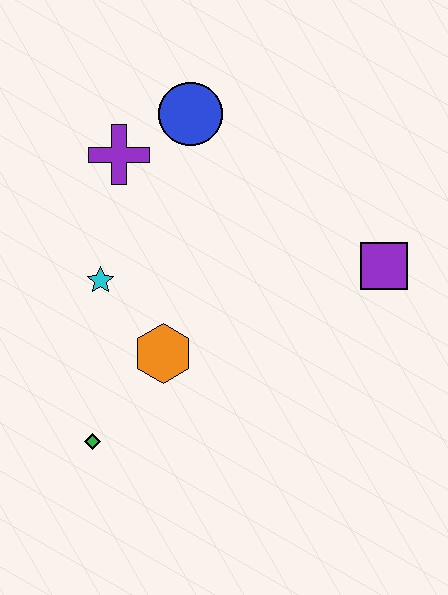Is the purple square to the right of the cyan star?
Yes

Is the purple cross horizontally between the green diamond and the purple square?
Yes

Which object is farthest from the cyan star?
The purple square is farthest from the cyan star.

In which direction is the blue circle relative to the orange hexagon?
The blue circle is above the orange hexagon.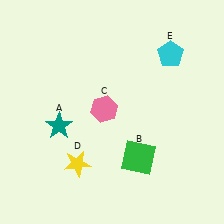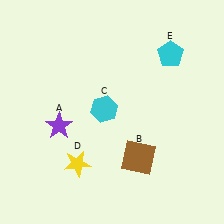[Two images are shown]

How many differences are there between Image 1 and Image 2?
There are 3 differences between the two images.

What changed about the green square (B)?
In Image 1, B is green. In Image 2, it changed to brown.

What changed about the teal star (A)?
In Image 1, A is teal. In Image 2, it changed to purple.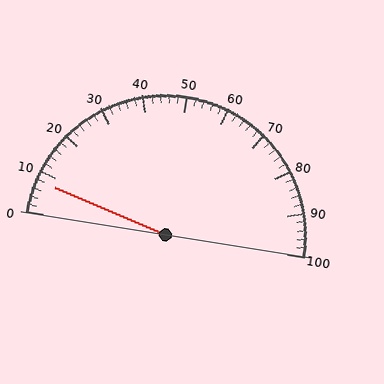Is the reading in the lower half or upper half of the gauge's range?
The reading is in the lower half of the range (0 to 100).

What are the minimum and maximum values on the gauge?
The gauge ranges from 0 to 100.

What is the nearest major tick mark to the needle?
The nearest major tick mark is 10.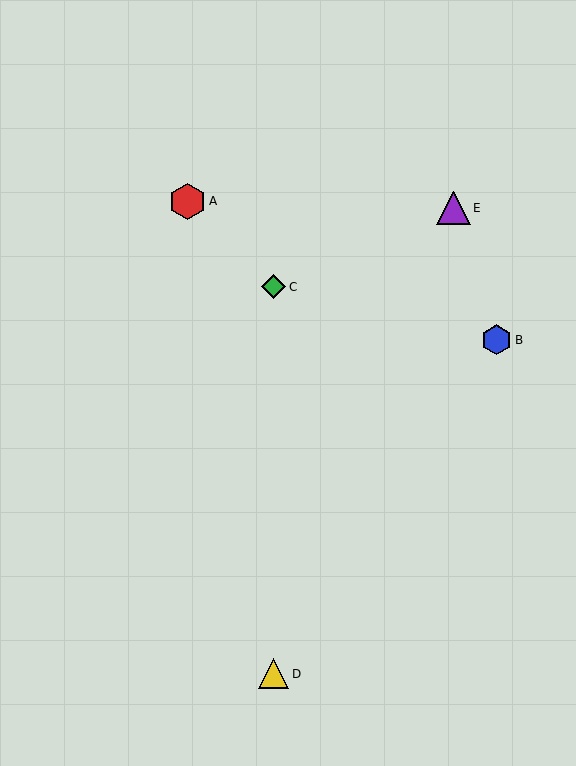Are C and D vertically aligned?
Yes, both are at x≈274.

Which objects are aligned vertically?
Objects C, D are aligned vertically.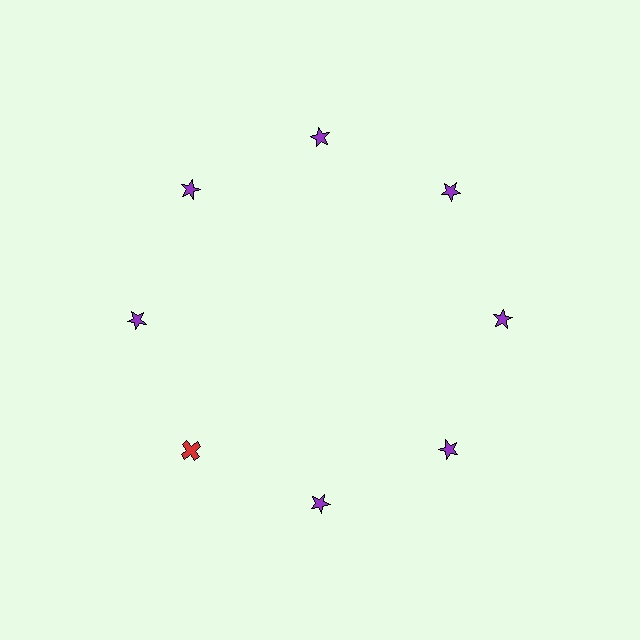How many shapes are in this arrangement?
There are 8 shapes arranged in a ring pattern.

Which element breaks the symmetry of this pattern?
The red cross at roughly the 8 o'clock position breaks the symmetry. All other shapes are purple stars.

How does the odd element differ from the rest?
It differs in both color (red instead of purple) and shape (cross instead of star).